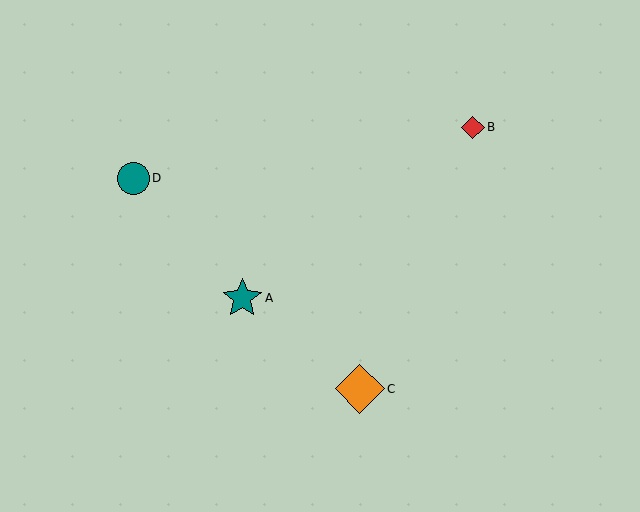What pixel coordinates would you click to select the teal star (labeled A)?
Click at (242, 298) to select the teal star A.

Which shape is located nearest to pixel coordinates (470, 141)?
The red diamond (labeled B) at (473, 127) is nearest to that location.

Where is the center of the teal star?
The center of the teal star is at (242, 298).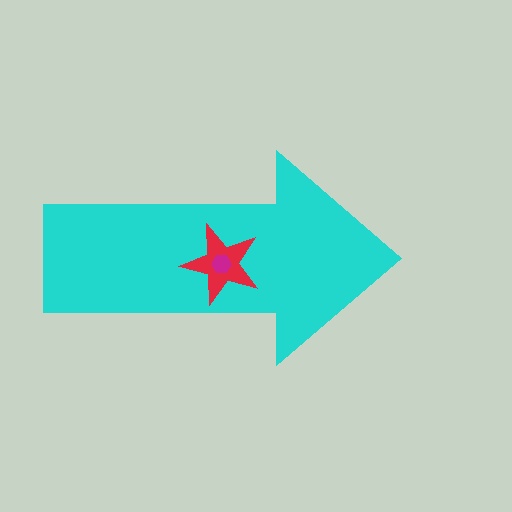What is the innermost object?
The magenta hexagon.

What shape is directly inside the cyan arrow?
The red star.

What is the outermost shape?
The cyan arrow.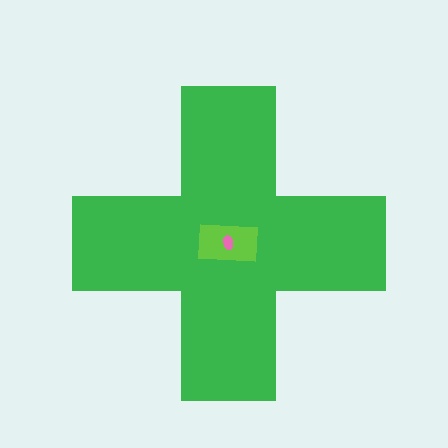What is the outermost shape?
The green cross.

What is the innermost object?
The pink ellipse.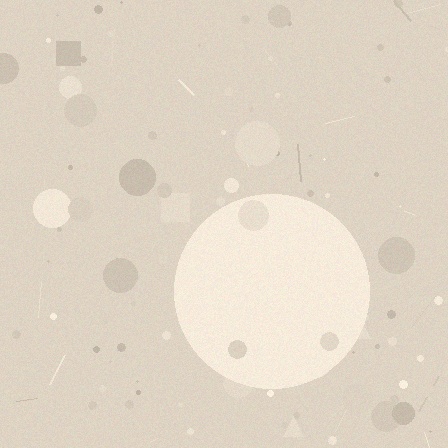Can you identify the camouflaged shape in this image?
The camouflaged shape is a circle.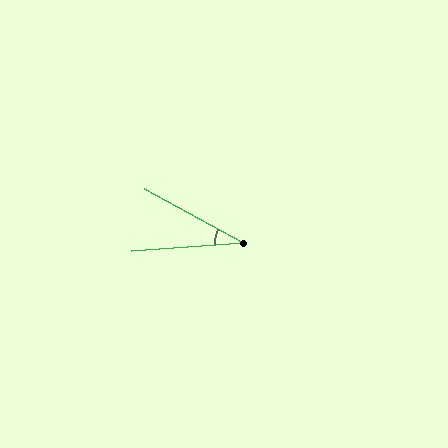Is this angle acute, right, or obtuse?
It is acute.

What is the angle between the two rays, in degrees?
Approximately 33 degrees.